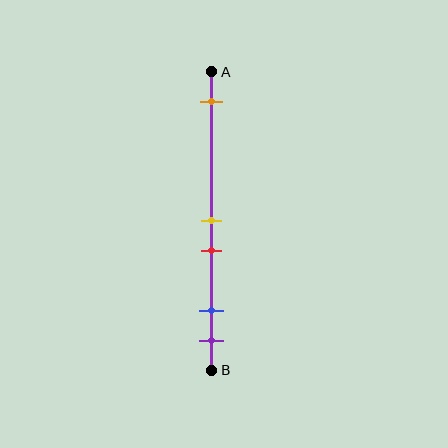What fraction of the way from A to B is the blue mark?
The blue mark is approximately 80% (0.8) of the way from A to B.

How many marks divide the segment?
There are 5 marks dividing the segment.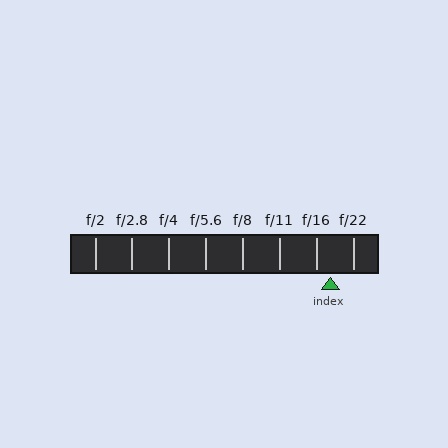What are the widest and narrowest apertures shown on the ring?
The widest aperture shown is f/2 and the narrowest is f/22.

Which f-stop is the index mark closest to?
The index mark is closest to f/16.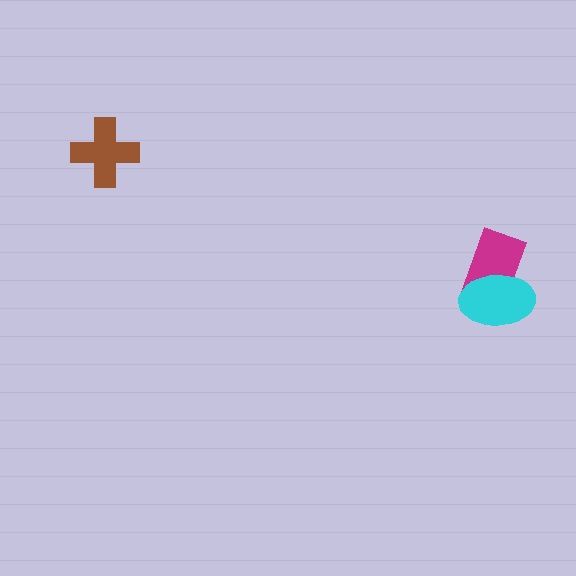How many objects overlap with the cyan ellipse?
1 object overlaps with the cyan ellipse.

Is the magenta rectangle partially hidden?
Yes, it is partially covered by another shape.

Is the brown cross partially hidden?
No, no other shape covers it.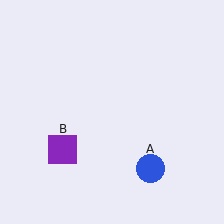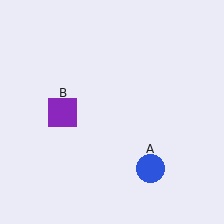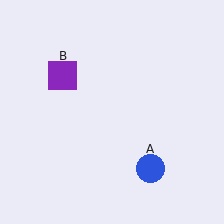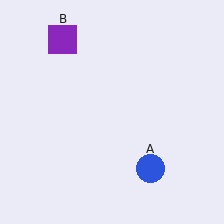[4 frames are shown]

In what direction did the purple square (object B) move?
The purple square (object B) moved up.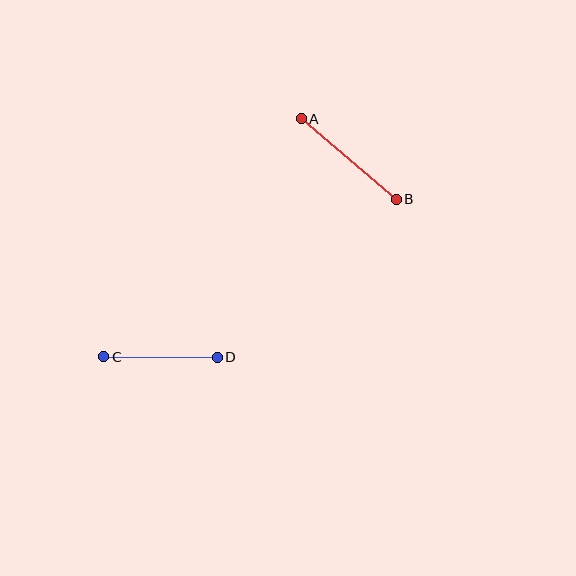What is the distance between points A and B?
The distance is approximately 124 pixels.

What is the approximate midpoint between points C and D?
The midpoint is at approximately (161, 357) pixels.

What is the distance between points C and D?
The distance is approximately 114 pixels.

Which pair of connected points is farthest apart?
Points A and B are farthest apart.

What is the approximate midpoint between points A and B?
The midpoint is at approximately (349, 159) pixels.